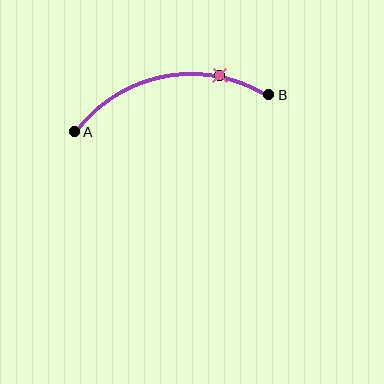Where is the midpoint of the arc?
The arc midpoint is the point on the curve farthest from the straight line joining A and B. It sits above that line.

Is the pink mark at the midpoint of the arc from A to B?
No. The pink mark lies on the arc but is closer to endpoint B. The arc midpoint would be at the point on the curve equidistant along the arc from both A and B.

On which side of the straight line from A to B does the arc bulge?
The arc bulges above the straight line connecting A and B.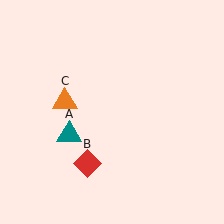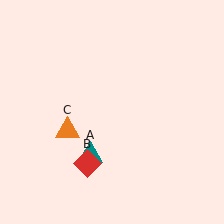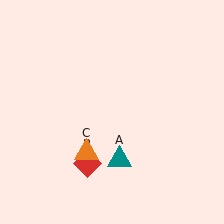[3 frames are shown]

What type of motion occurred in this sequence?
The teal triangle (object A), orange triangle (object C) rotated counterclockwise around the center of the scene.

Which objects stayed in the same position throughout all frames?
Red diamond (object B) remained stationary.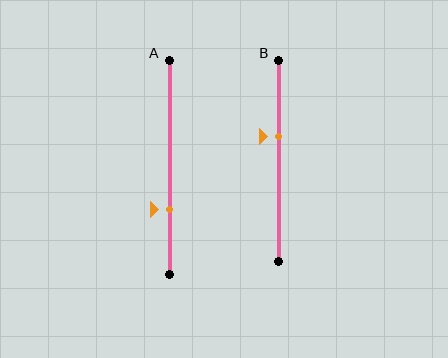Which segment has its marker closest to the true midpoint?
Segment B has its marker closest to the true midpoint.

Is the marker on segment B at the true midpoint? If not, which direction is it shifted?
No, the marker on segment B is shifted upward by about 12% of the segment length.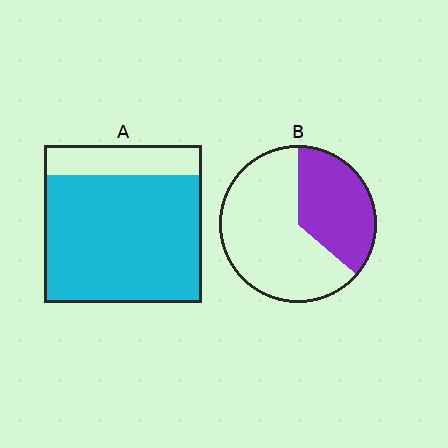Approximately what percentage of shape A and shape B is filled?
A is approximately 80% and B is approximately 35%.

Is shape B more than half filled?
No.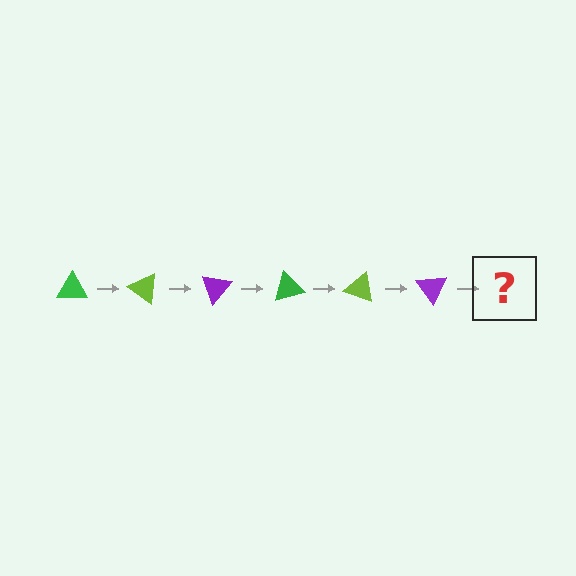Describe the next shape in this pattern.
It should be a green triangle, rotated 210 degrees from the start.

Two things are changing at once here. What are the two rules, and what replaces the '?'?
The two rules are that it rotates 35 degrees each step and the color cycles through green, lime, and purple. The '?' should be a green triangle, rotated 210 degrees from the start.